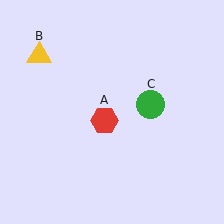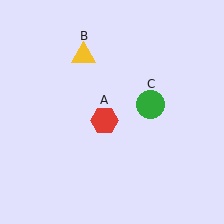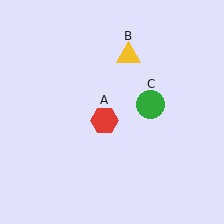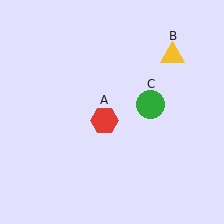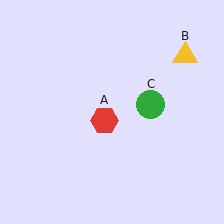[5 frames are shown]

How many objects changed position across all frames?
1 object changed position: yellow triangle (object B).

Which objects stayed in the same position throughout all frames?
Red hexagon (object A) and green circle (object C) remained stationary.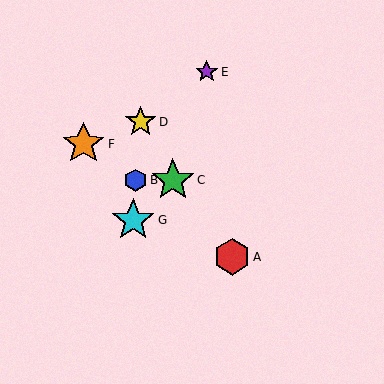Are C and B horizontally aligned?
Yes, both are at y≈180.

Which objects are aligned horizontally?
Objects B, C are aligned horizontally.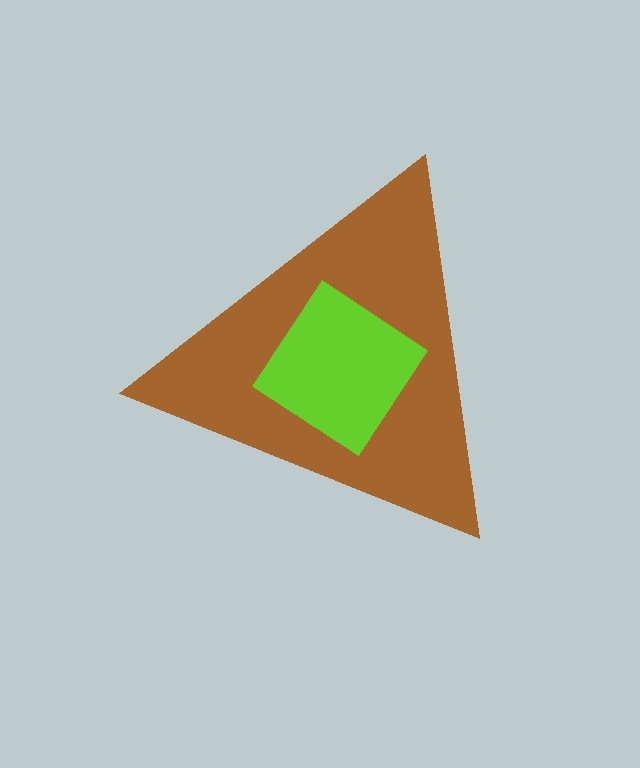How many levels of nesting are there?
2.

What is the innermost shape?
The lime diamond.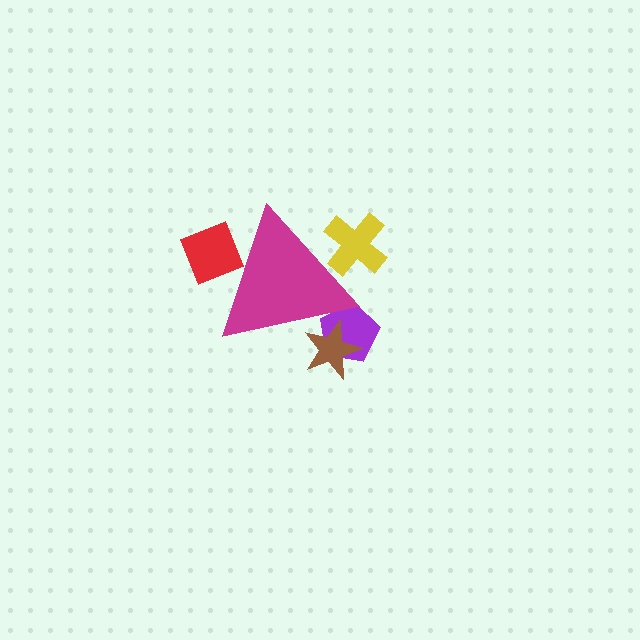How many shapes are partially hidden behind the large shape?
4 shapes are partially hidden.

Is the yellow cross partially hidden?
Yes, the yellow cross is partially hidden behind the magenta triangle.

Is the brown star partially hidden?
Yes, the brown star is partially hidden behind the magenta triangle.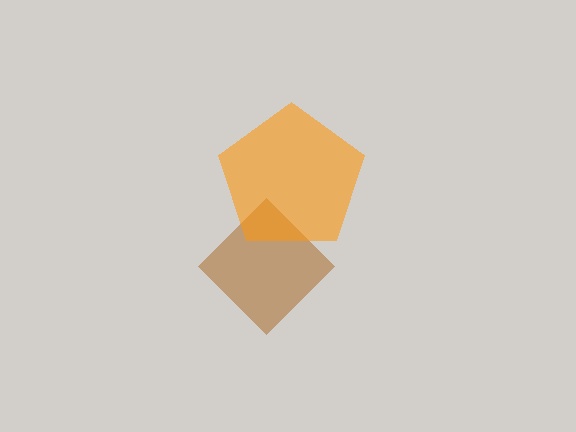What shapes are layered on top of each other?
The layered shapes are: a brown diamond, an orange pentagon.